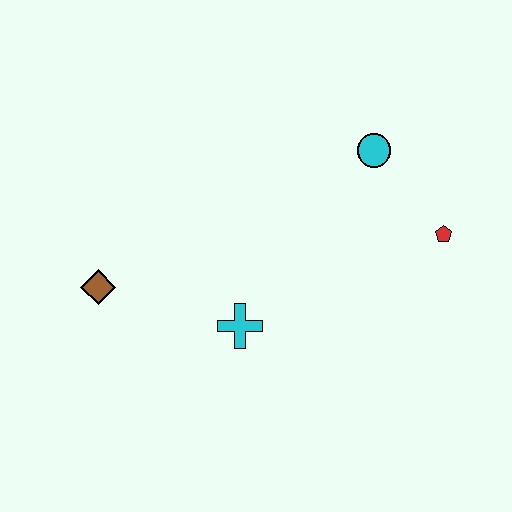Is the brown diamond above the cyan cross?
Yes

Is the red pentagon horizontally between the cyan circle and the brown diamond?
No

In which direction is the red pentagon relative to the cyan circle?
The red pentagon is below the cyan circle.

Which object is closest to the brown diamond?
The cyan cross is closest to the brown diamond.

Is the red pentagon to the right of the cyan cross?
Yes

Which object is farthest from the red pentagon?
The brown diamond is farthest from the red pentagon.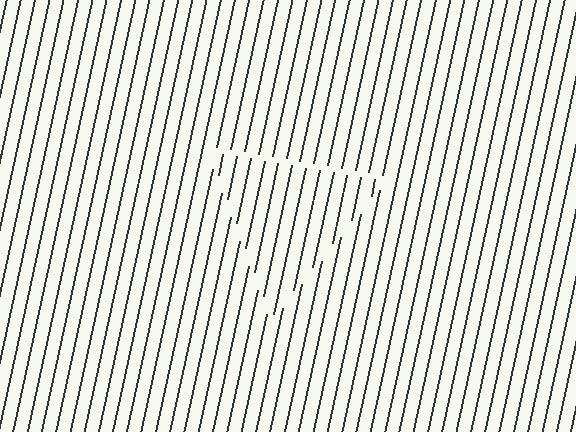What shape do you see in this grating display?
An illusory triangle. The interior of the shape contains the same grating, shifted by half a period — the contour is defined by the phase discontinuity where line-ends from the inner and outer gratings abut.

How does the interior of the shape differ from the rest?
The interior of the shape contains the same grating, shifted by half a period — the contour is defined by the phase discontinuity where line-ends from the inner and outer gratings abut.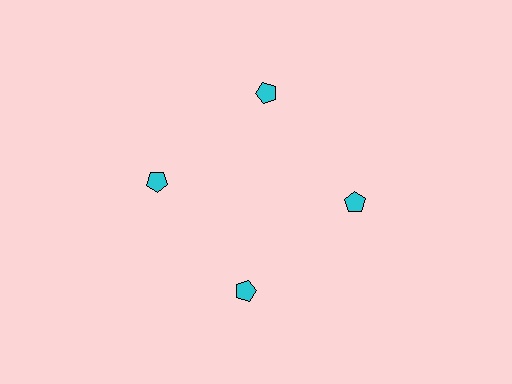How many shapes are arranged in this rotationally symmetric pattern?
There are 4 shapes, arranged in 4 groups of 1.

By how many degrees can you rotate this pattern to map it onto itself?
The pattern maps onto itself every 90 degrees of rotation.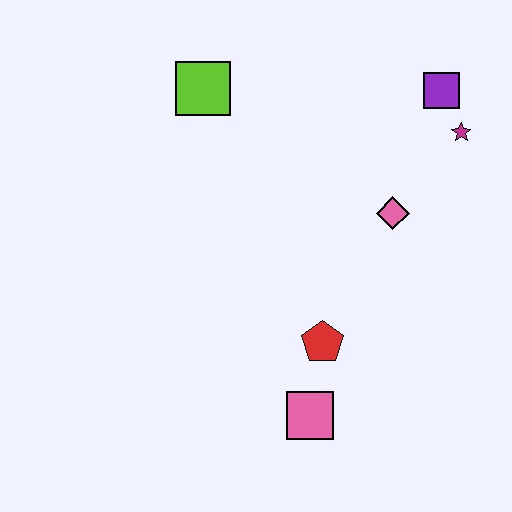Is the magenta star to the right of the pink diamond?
Yes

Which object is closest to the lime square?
The pink diamond is closest to the lime square.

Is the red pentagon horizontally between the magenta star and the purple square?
No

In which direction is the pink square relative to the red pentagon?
The pink square is below the red pentagon.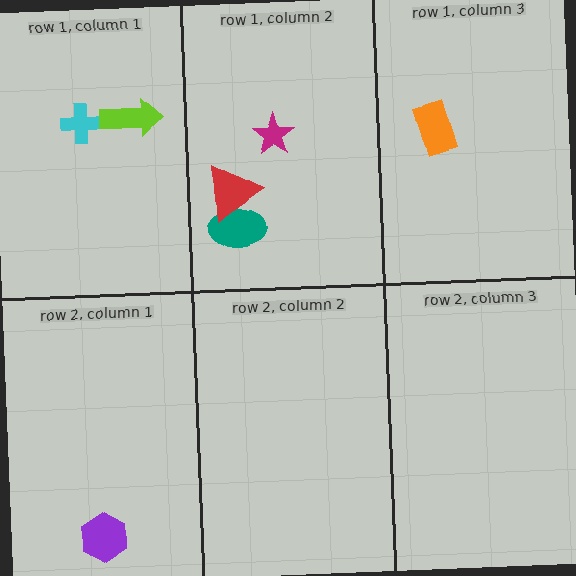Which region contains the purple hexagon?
The row 2, column 1 region.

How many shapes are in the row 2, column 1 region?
1.